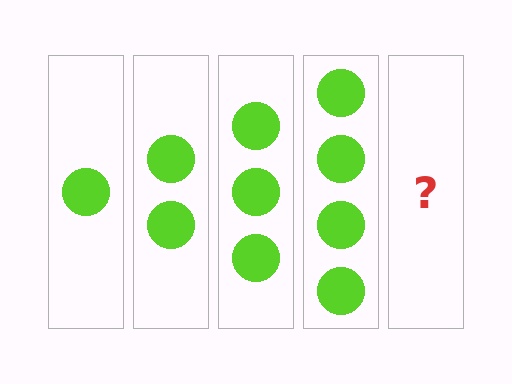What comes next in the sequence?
The next element should be 5 circles.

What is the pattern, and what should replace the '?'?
The pattern is that each step adds one more circle. The '?' should be 5 circles.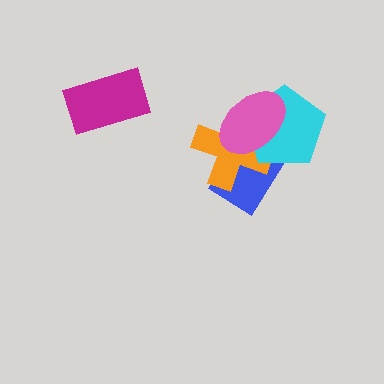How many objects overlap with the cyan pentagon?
3 objects overlap with the cyan pentagon.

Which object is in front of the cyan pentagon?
The pink ellipse is in front of the cyan pentagon.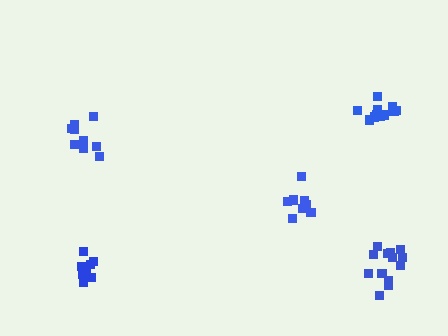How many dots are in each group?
Group 1: 9 dots, Group 2: 9 dots, Group 3: 13 dots, Group 4: 11 dots, Group 5: 10 dots (52 total).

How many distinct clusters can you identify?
There are 5 distinct clusters.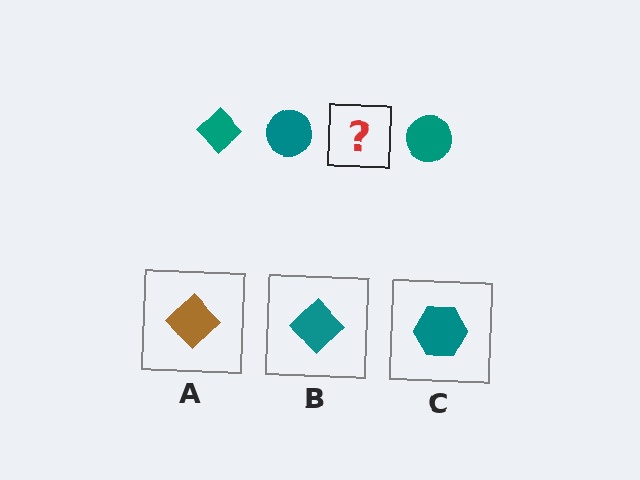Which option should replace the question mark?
Option B.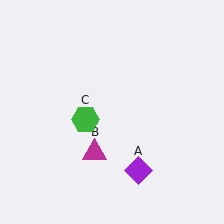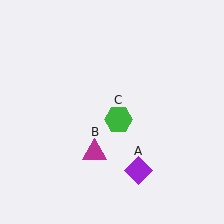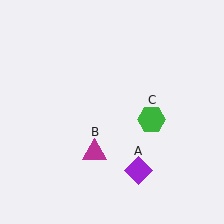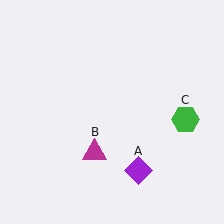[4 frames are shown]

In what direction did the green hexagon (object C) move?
The green hexagon (object C) moved right.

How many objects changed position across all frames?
1 object changed position: green hexagon (object C).